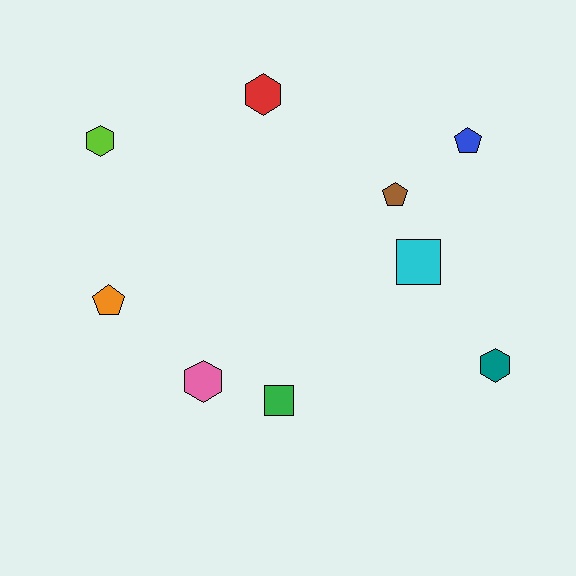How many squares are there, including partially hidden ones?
There are 2 squares.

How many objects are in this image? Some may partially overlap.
There are 9 objects.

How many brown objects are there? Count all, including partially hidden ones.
There is 1 brown object.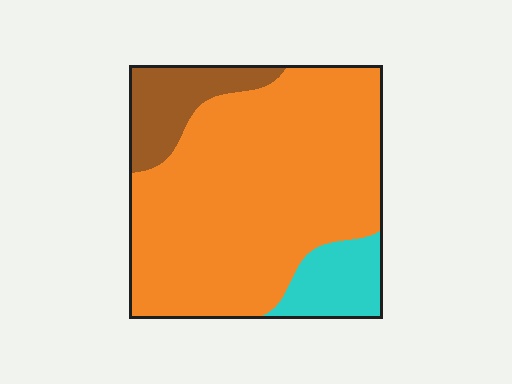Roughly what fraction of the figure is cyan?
Cyan covers about 10% of the figure.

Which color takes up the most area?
Orange, at roughly 75%.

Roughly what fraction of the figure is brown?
Brown takes up less than a quarter of the figure.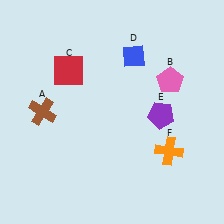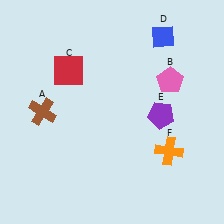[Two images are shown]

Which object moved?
The blue diamond (D) moved right.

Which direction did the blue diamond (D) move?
The blue diamond (D) moved right.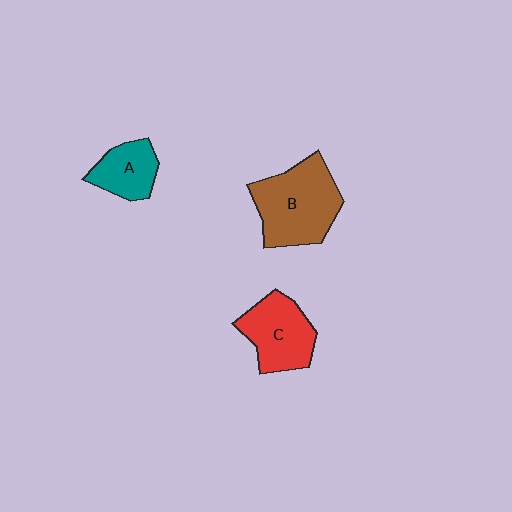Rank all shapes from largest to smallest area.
From largest to smallest: B (brown), C (red), A (teal).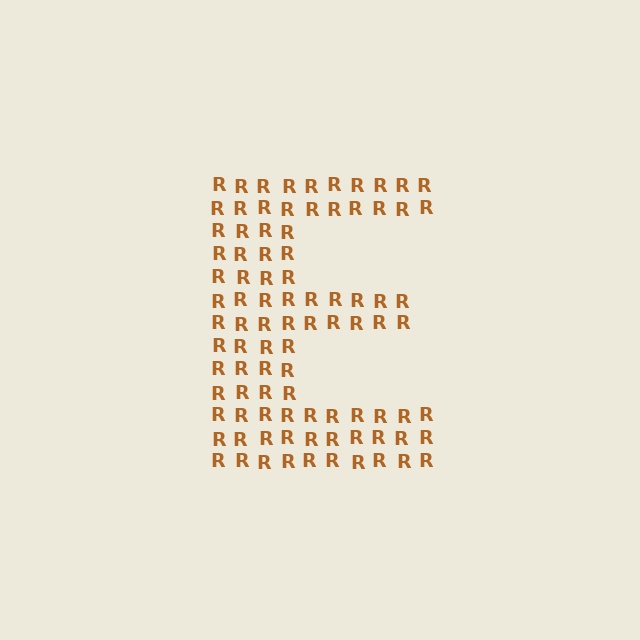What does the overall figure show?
The overall figure shows the letter E.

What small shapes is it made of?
It is made of small letter R's.